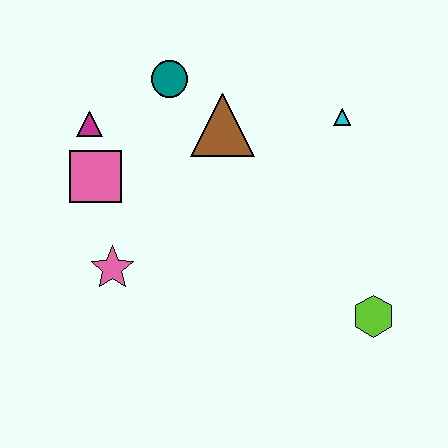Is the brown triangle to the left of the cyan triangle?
Yes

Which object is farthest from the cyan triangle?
The pink star is farthest from the cyan triangle.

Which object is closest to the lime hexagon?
The cyan triangle is closest to the lime hexagon.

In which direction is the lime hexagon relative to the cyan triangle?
The lime hexagon is below the cyan triangle.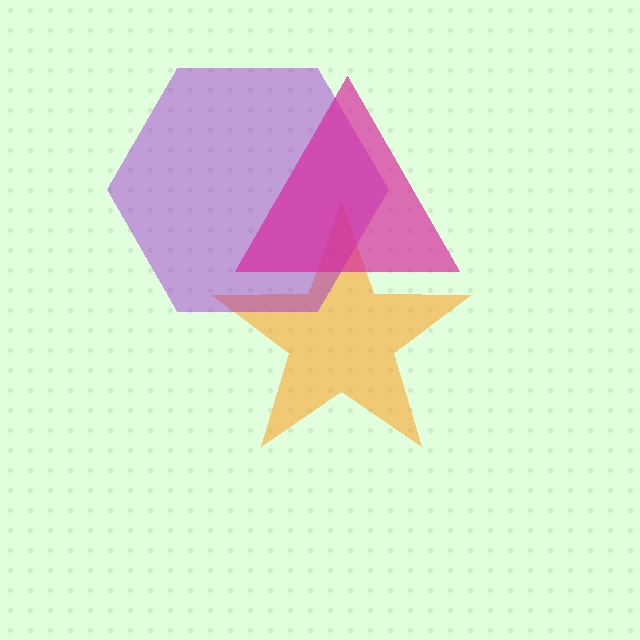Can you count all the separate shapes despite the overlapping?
Yes, there are 3 separate shapes.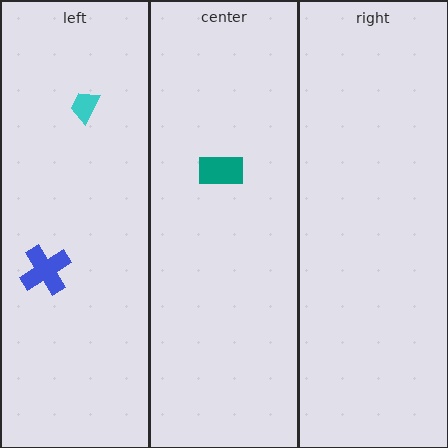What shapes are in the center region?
The teal rectangle.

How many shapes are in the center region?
1.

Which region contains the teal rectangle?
The center region.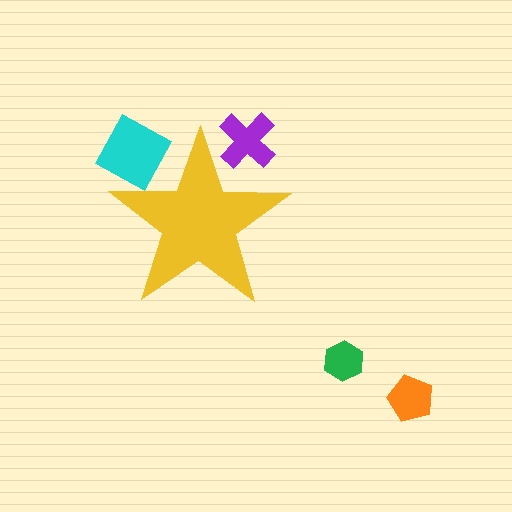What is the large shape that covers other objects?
A yellow star.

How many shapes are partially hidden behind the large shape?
2 shapes are partially hidden.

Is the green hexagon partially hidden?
No, the green hexagon is fully visible.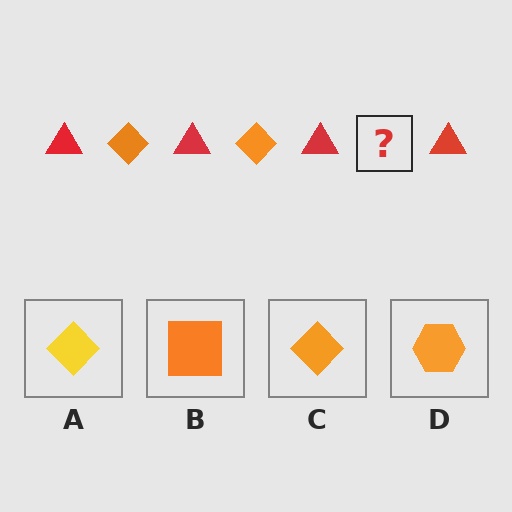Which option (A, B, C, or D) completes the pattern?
C.